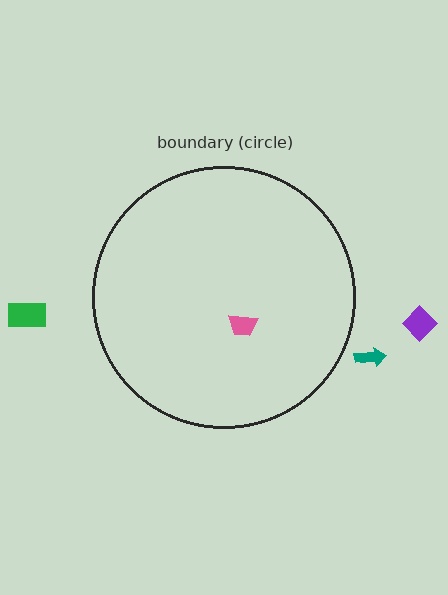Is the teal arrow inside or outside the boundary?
Outside.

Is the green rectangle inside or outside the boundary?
Outside.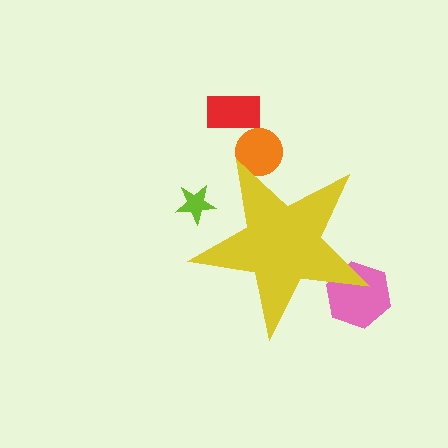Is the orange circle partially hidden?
Yes, the orange circle is partially hidden behind the yellow star.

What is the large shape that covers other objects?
A yellow star.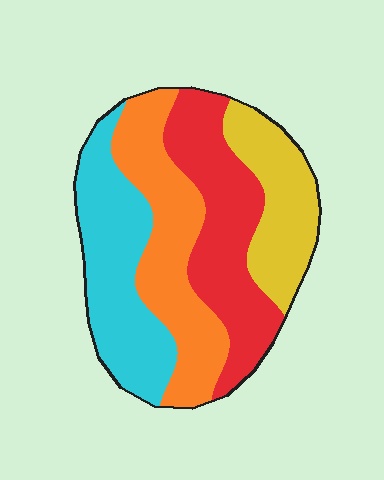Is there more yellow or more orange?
Orange.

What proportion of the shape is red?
Red covers 28% of the shape.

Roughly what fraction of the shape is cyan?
Cyan covers about 25% of the shape.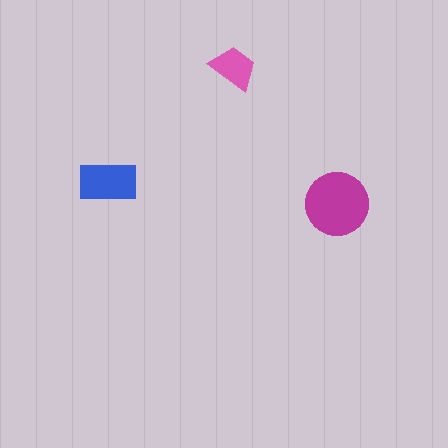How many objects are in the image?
There are 3 objects in the image.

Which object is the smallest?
The pink trapezoid.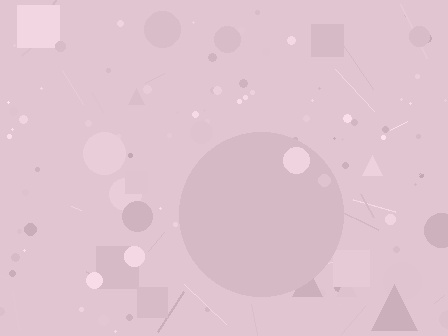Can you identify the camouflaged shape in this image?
The camouflaged shape is a circle.